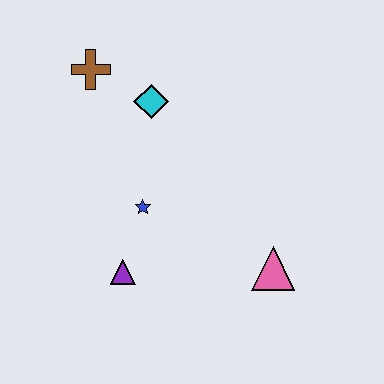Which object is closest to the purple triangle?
The blue star is closest to the purple triangle.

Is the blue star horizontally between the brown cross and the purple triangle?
No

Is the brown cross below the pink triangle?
No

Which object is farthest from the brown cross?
The pink triangle is farthest from the brown cross.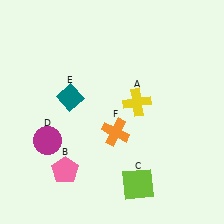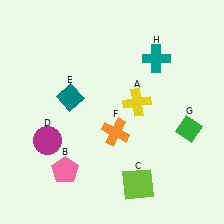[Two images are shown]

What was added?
A green diamond (G), a teal cross (H) were added in Image 2.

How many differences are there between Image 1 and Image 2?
There are 2 differences between the two images.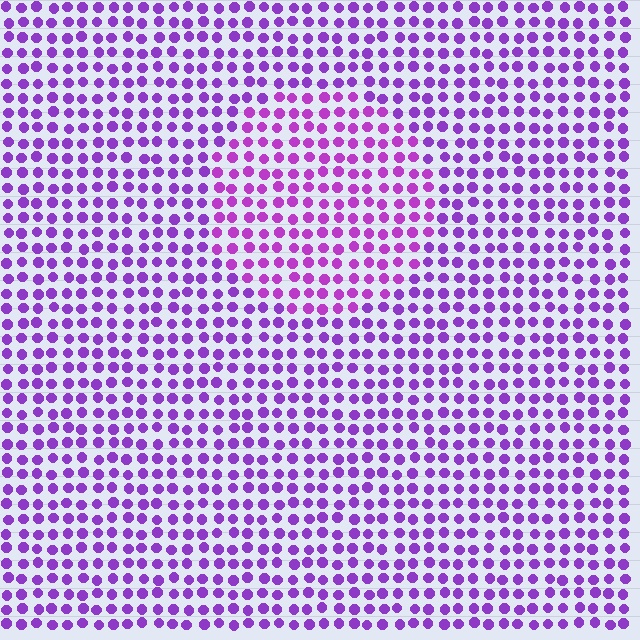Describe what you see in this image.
The image is filled with small purple elements in a uniform arrangement. A circle-shaped region is visible where the elements are tinted to a slightly different hue, forming a subtle color boundary.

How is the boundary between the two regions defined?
The boundary is defined purely by a slight shift in hue (about 19 degrees). Spacing, size, and orientation are identical on both sides.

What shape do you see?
I see a circle.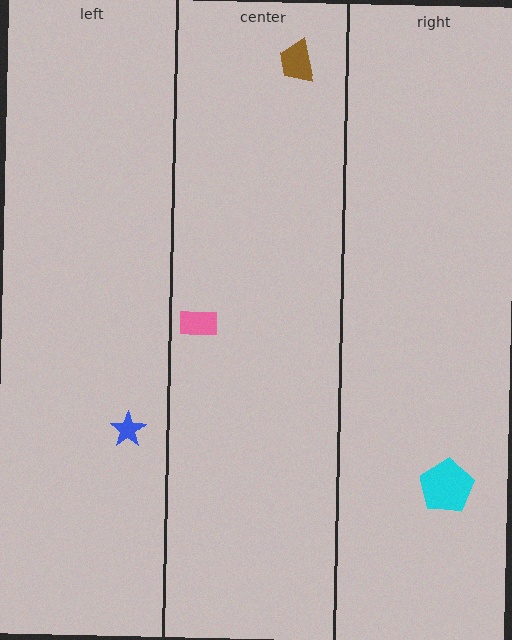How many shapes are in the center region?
2.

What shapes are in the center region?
The brown trapezoid, the pink rectangle.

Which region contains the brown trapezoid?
The center region.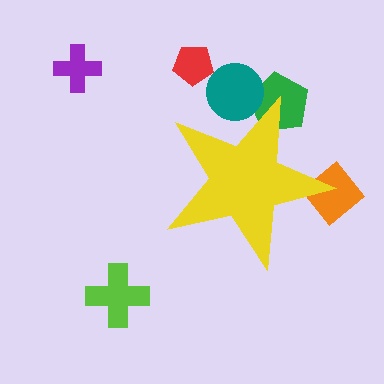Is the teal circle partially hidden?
Yes, the teal circle is partially hidden behind the yellow star.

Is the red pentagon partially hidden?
No, the red pentagon is fully visible.